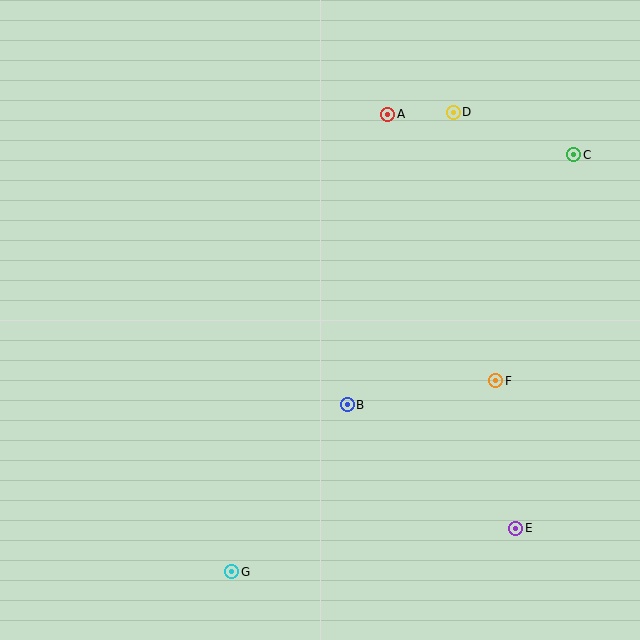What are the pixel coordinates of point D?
Point D is at (453, 112).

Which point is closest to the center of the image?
Point B at (347, 405) is closest to the center.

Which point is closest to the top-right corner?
Point C is closest to the top-right corner.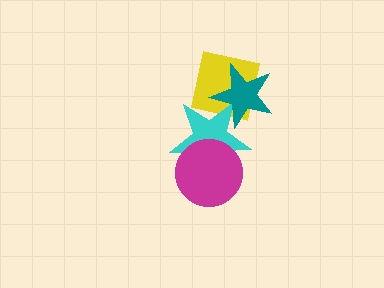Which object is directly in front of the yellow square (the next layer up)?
The cyan star is directly in front of the yellow square.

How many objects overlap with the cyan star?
3 objects overlap with the cyan star.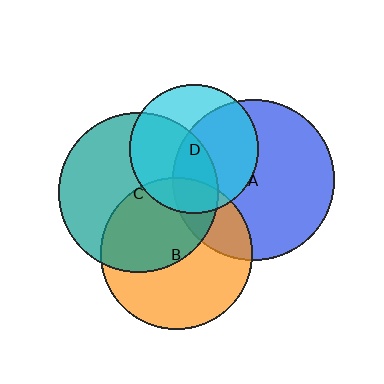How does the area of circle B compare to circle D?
Approximately 1.4 times.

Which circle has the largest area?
Circle A (blue).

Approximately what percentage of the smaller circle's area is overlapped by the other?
Approximately 45%.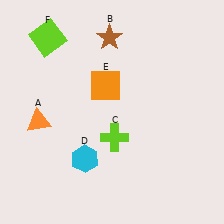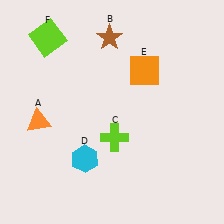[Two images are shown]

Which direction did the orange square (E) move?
The orange square (E) moved right.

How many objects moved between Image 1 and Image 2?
1 object moved between the two images.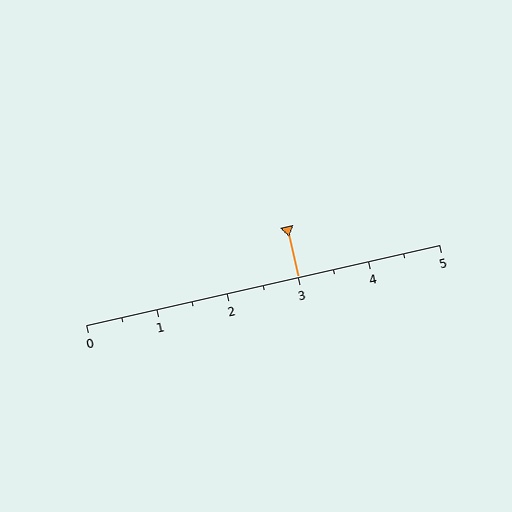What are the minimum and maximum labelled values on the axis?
The axis runs from 0 to 5.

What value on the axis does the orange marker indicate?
The marker indicates approximately 3.